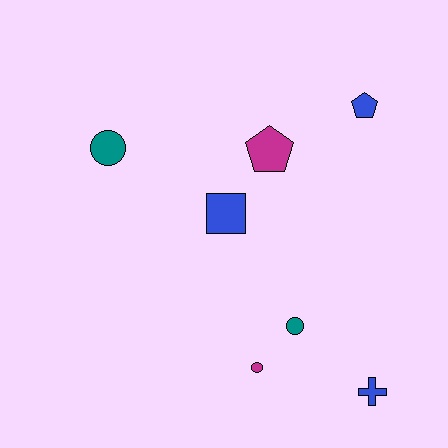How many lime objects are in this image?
There are no lime objects.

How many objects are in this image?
There are 7 objects.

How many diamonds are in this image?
There are no diamonds.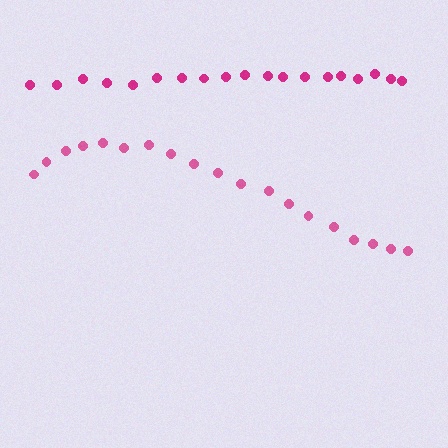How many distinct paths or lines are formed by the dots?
There are 2 distinct paths.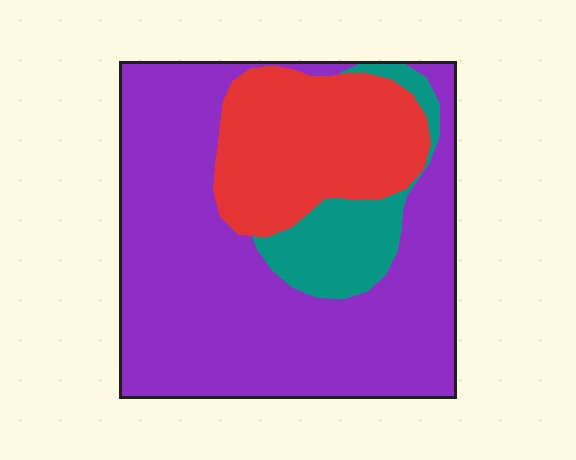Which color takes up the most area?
Purple, at roughly 65%.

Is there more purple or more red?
Purple.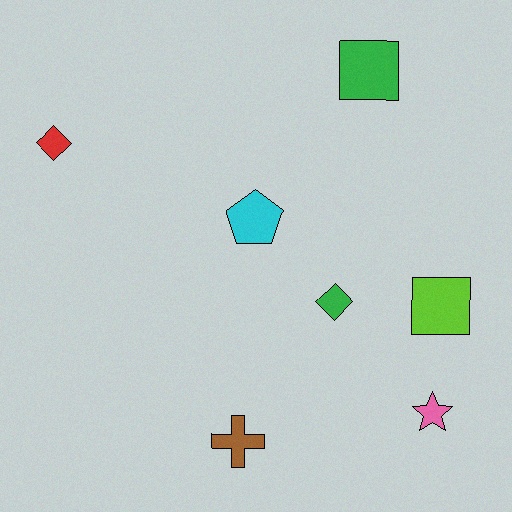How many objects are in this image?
There are 7 objects.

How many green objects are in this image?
There are 2 green objects.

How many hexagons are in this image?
There are no hexagons.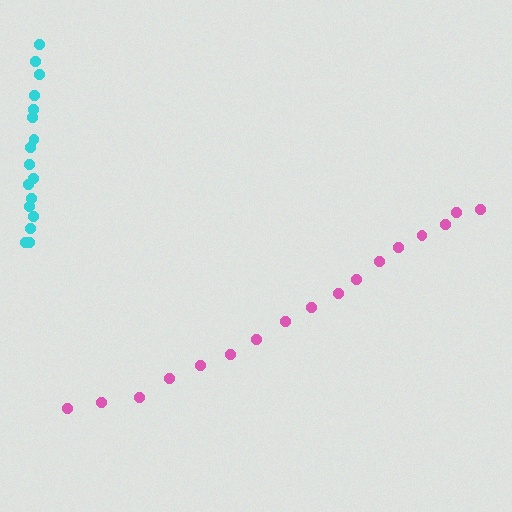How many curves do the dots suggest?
There are 2 distinct paths.